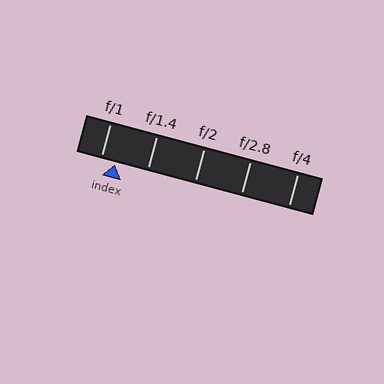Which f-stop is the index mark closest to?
The index mark is closest to f/1.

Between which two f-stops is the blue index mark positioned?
The index mark is between f/1 and f/1.4.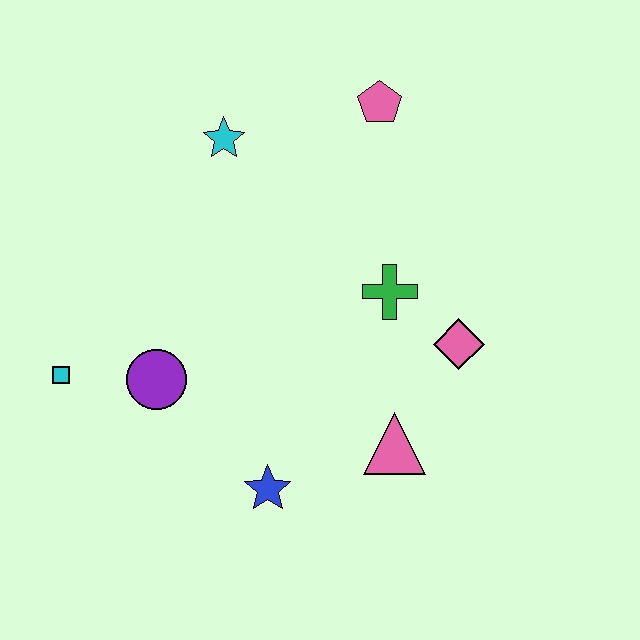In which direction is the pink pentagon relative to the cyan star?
The pink pentagon is to the right of the cyan star.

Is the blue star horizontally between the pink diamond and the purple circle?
Yes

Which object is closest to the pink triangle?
The pink diamond is closest to the pink triangle.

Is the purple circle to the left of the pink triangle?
Yes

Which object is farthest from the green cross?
The cyan square is farthest from the green cross.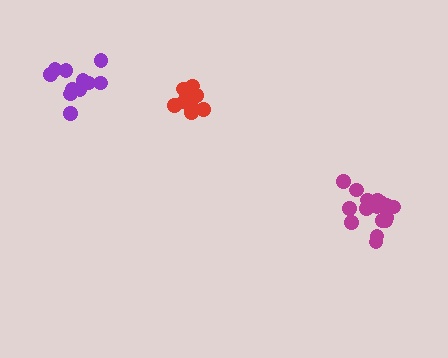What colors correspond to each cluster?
The clusters are colored: purple, red, magenta.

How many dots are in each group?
Group 1: 11 dots, Group 2: 11 dots, Group 3: 16 dots (38 total).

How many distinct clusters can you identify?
There are 3 distinct clusters.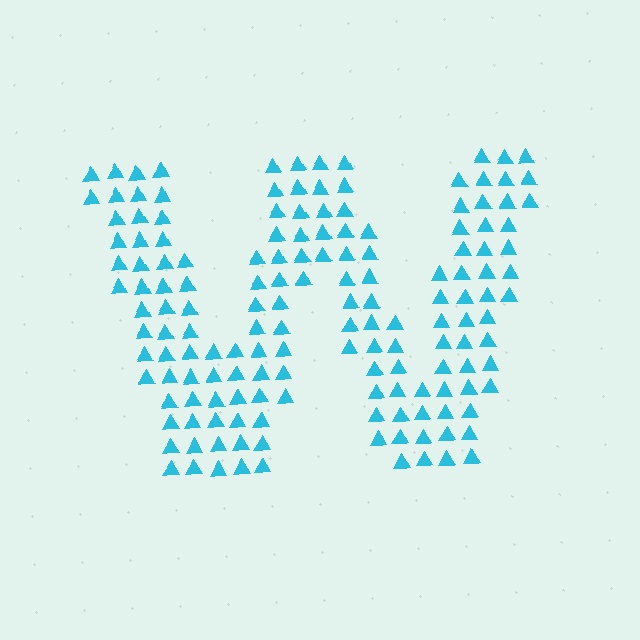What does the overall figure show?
The overall figure shows the letter W.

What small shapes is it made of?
It is made of small triangles.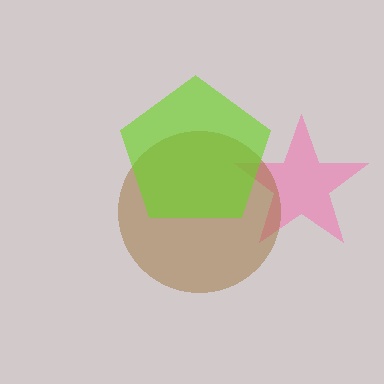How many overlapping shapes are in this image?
There are 3 overlapping shapes in the image.